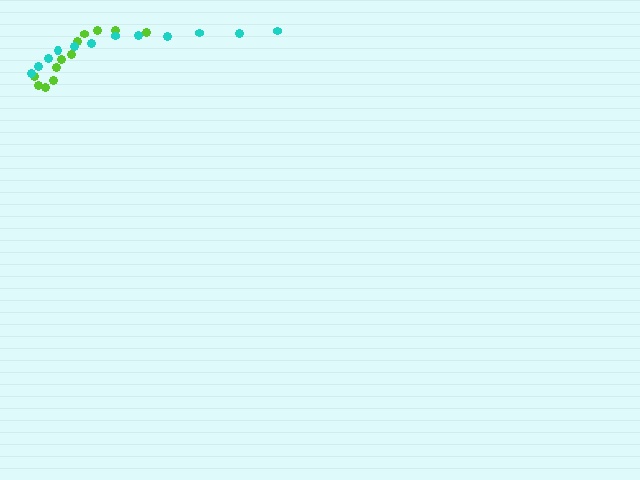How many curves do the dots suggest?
There are 2 distinct paths.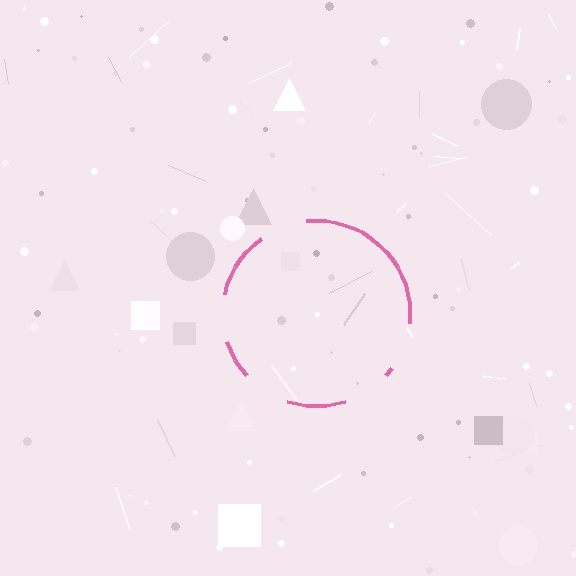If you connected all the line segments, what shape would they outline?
They would outline a circle.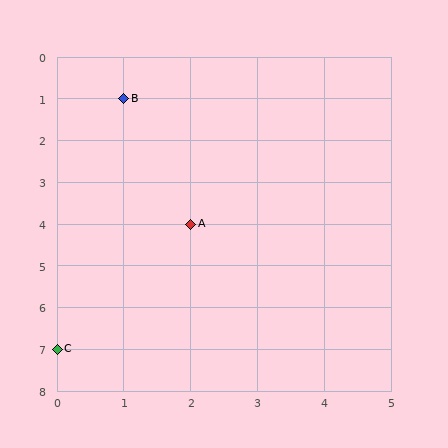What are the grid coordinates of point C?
Point C is at grid coordinates (0, 7).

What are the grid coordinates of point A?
Point A is at grid coordinates (2, 4).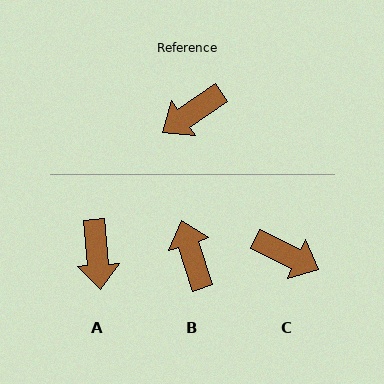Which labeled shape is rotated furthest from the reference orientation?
C, about 121 degrees away.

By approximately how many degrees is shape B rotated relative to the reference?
Approximately 106 degrees clockwise.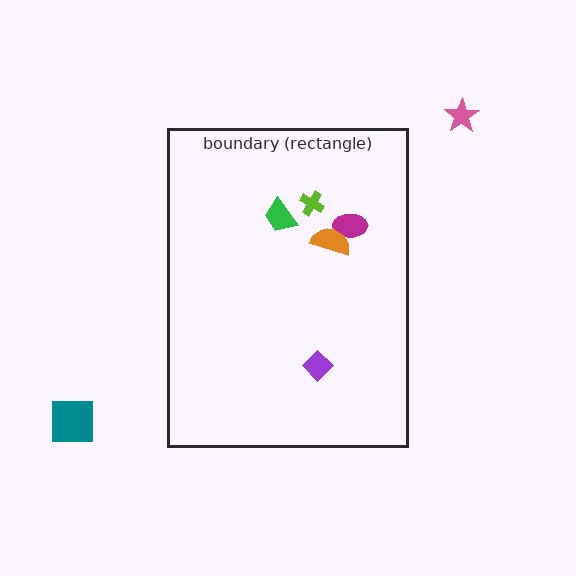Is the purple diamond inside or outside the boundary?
Inside.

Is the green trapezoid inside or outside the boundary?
Inside.